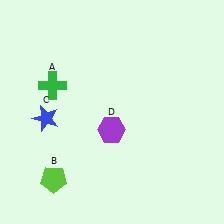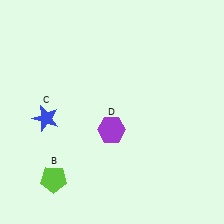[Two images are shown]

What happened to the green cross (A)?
The green cross (A) was removed in Image 2. It was in the top-left area of Image 1.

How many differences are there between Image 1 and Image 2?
There is 1 difference between the two images.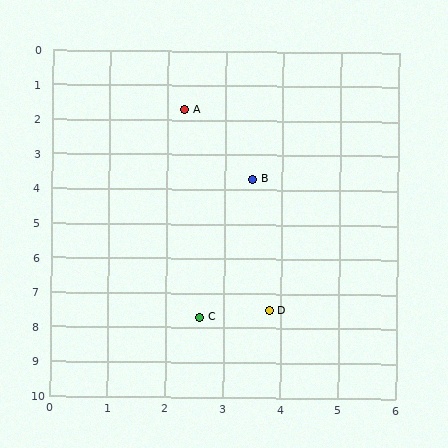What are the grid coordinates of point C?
Point C is at approximately (2.6, 7.7).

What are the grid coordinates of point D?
Point D is at approximately (3.8, 7.5).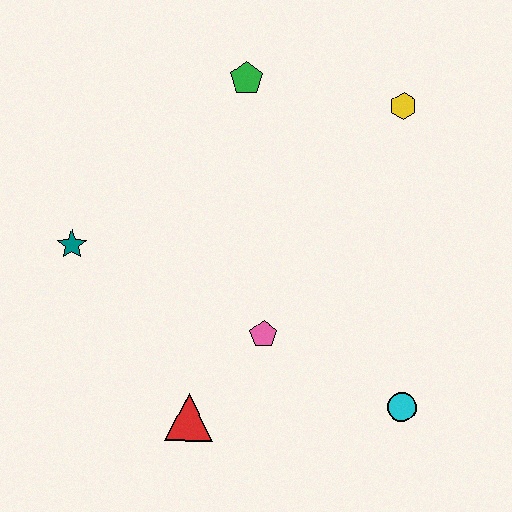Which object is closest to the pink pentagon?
The red triangle is closest to the pink pentagon.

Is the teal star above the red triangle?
Yes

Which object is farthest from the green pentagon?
The cyan circle is farthest from the green pentagon.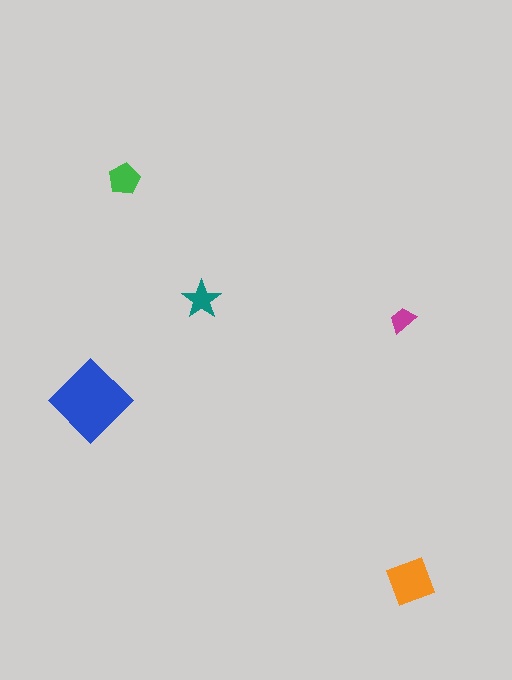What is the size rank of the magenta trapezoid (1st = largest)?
5th.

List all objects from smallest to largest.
The magenta trapezoid, the teal star, the green pentagon, the orange square, the blue diamond.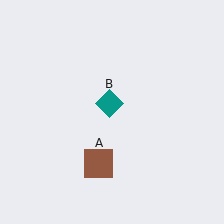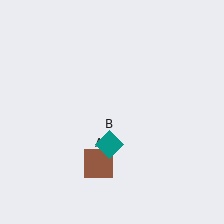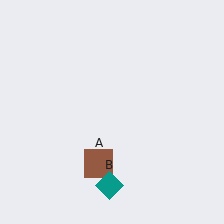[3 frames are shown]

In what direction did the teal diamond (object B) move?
The teal diamond (object B) moved down.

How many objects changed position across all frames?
1 object changed position: teal diamond (object B).